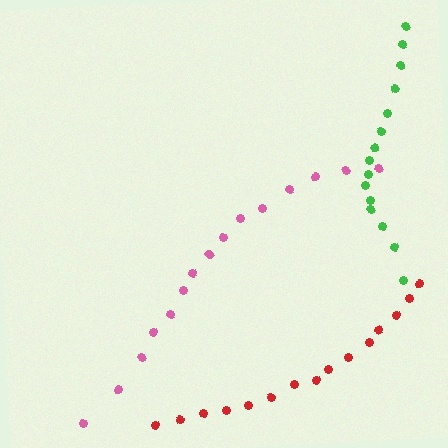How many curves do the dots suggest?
There are 3 distinct paths.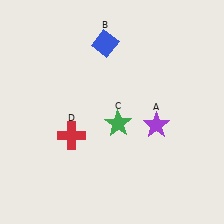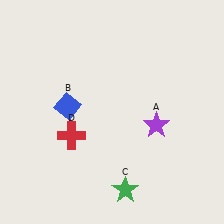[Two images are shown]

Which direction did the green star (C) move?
The green star (C) moved down.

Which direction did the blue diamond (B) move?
The blue diamond (B) moved down.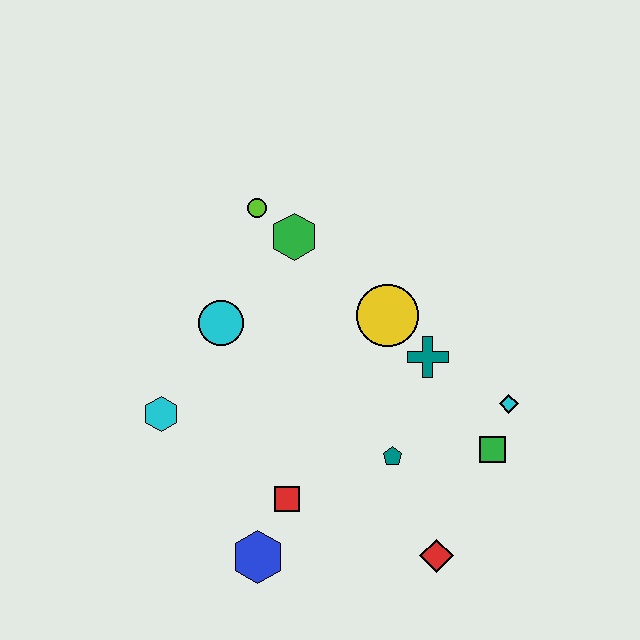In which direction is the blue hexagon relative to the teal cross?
The blue hexagon is below the teal cross.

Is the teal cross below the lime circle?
Yes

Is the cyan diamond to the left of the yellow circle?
No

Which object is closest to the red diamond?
The teal pentagon is closest to the red diamond.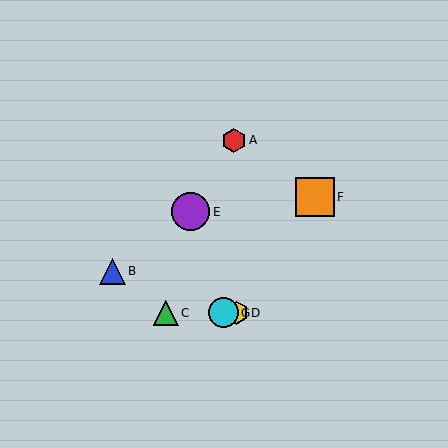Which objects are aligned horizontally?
Objects C, D, G are aligned horizontally.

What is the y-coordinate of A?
Object A is at y≈140.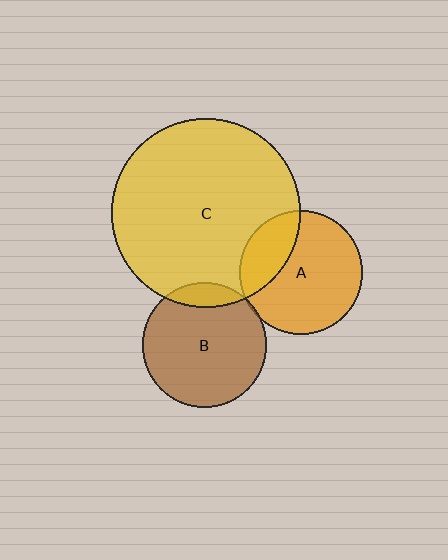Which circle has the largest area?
Circle C (yellow).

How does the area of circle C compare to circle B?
Approximately 2.3 times.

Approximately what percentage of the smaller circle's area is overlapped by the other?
Approximately 5%.